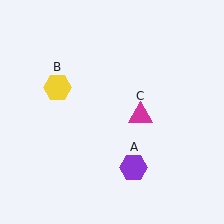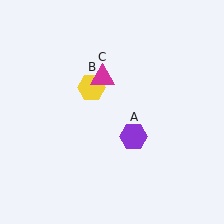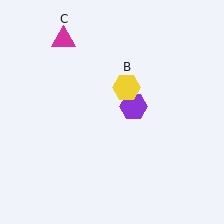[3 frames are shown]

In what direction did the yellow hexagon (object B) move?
The yellow hexagon (object B) moved right.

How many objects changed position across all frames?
3 objects changed position: purple hexagon (object A), yellow hexagon (object B), magenta triangle (object C).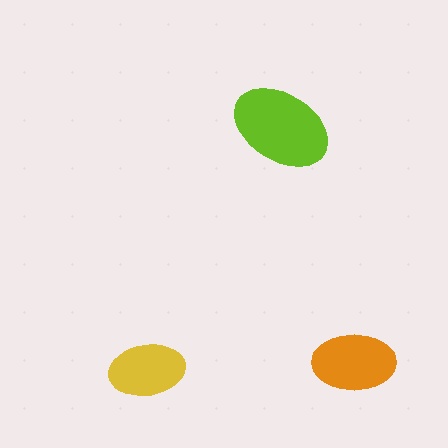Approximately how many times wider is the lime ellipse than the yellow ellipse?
About 1.5 times wider.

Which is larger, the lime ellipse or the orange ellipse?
The lime one.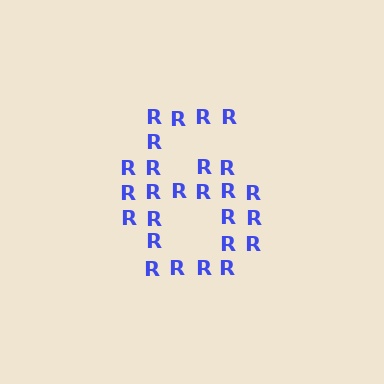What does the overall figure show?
The overall figure shows the digit 6.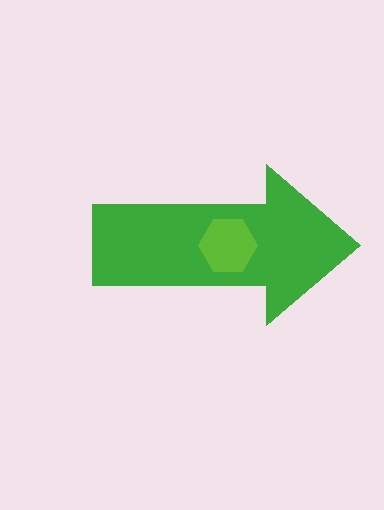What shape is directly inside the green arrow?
The lime hexagon.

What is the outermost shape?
The green arrow.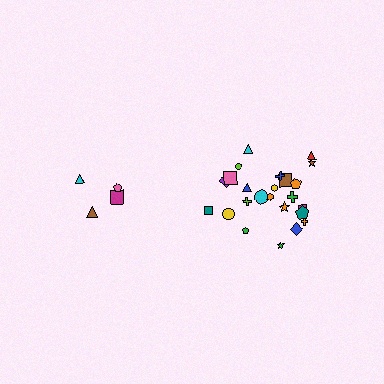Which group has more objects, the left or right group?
The right group.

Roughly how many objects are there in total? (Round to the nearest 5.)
Roughly 30 objects in total.